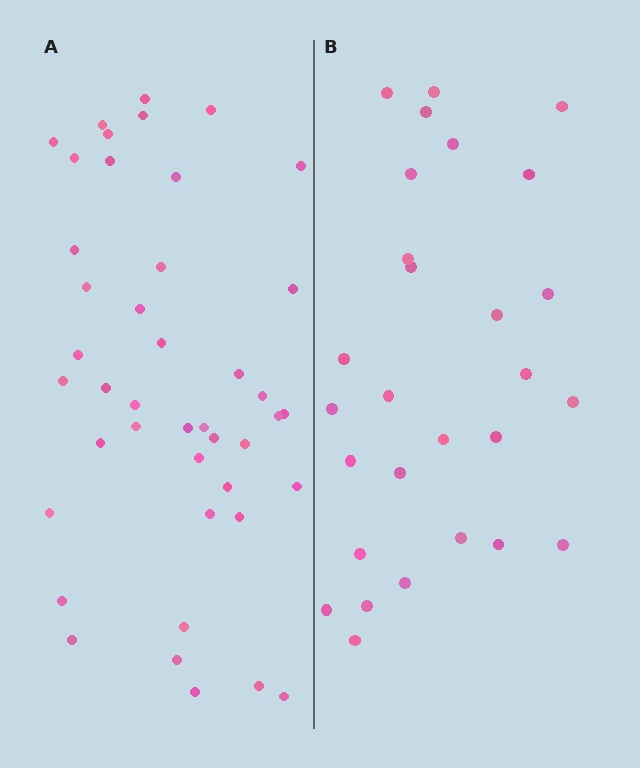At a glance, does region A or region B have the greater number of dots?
Region A (the left region) has more dots.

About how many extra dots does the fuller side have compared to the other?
Region A has approximately 15 more dots than region B.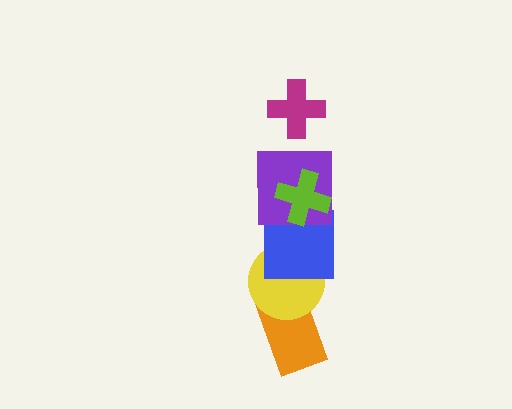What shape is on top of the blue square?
The purple square is on top of the blue square.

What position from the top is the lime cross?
The lime cross is 2nd from the top.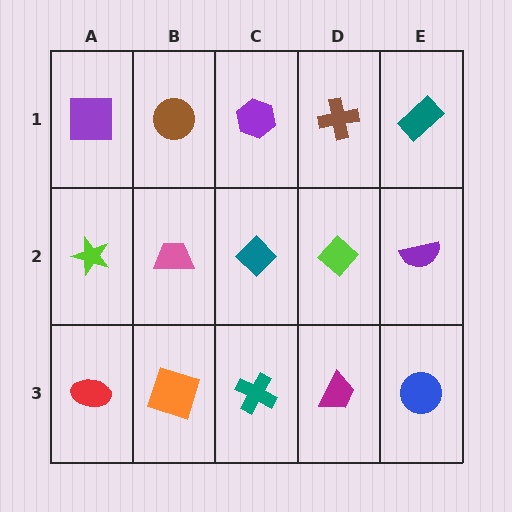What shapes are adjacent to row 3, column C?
A teal diamond (row 2, column C), an orange square (row 3, column B), a magenta trapezoid (row 3, column D).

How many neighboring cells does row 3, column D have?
3.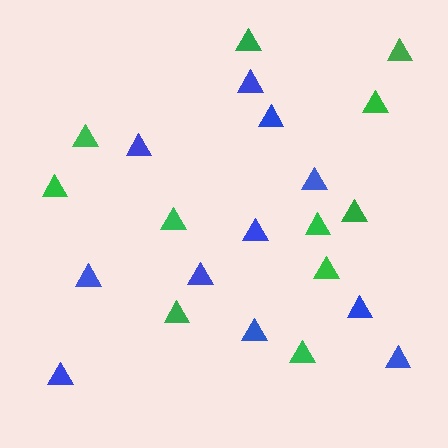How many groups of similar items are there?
There are 2 groups: one group of green triangles (11) and one group of blue triangles (11).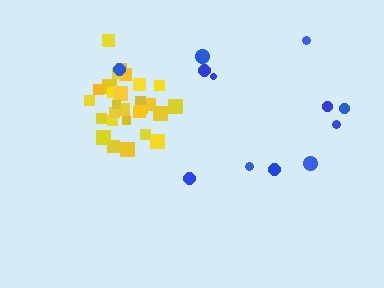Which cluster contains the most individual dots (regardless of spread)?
Yellow (28).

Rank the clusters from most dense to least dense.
yellow, blue.